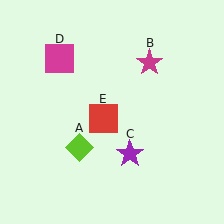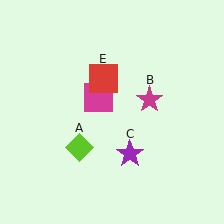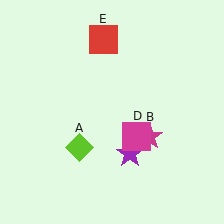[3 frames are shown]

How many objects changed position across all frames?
3 objects changed position: magenta star (object B), magenta square (object D), red square (object E).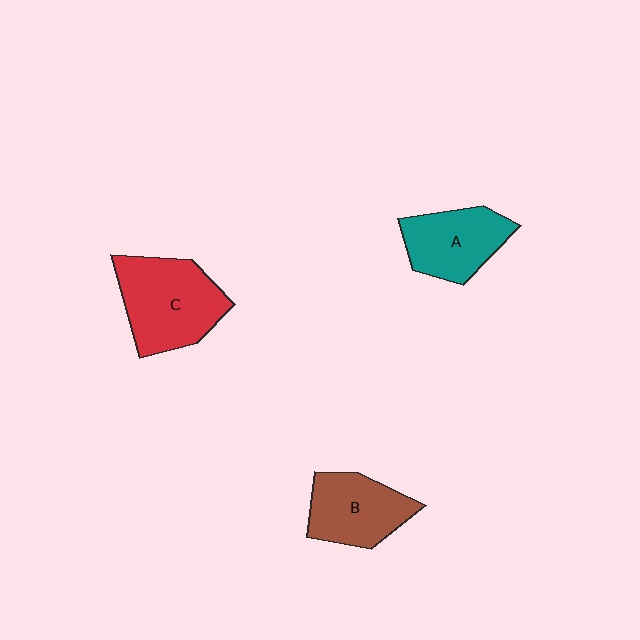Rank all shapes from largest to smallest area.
From largest to smallest: C (red), B (brown), A (teal).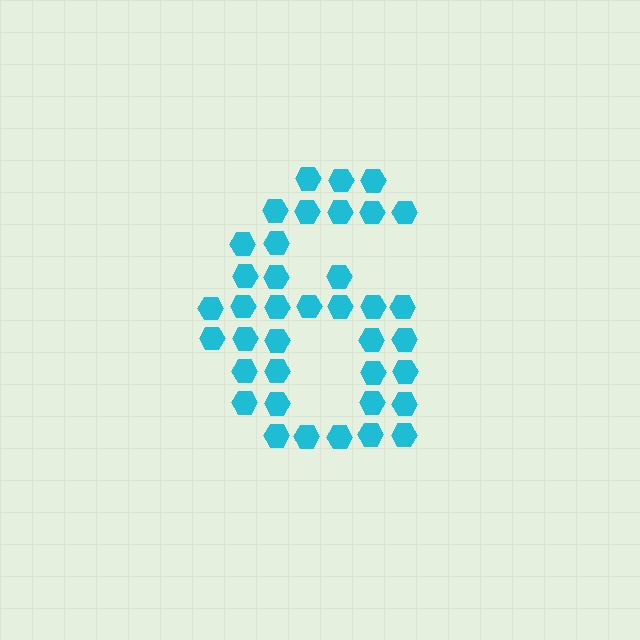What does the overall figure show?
The overall figure shows the digit 6.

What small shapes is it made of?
It is made of small hexagons.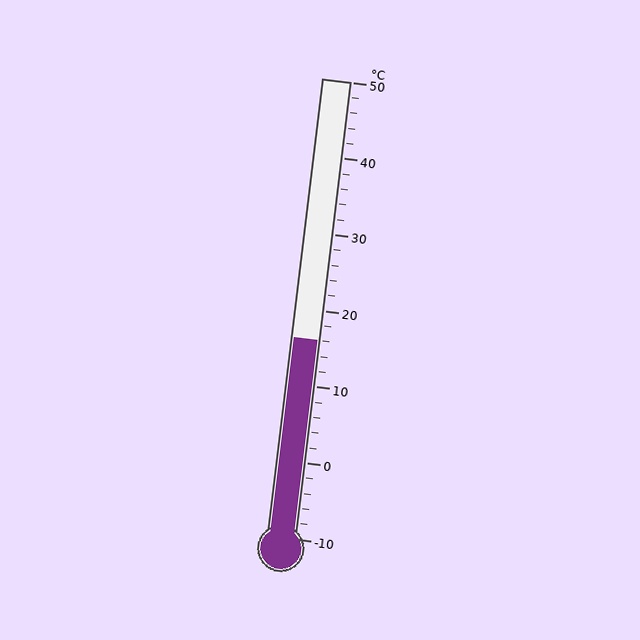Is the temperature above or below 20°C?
The temperature is below 20°C.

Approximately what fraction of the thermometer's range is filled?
The thermometer is filled to approximately 45% of its range.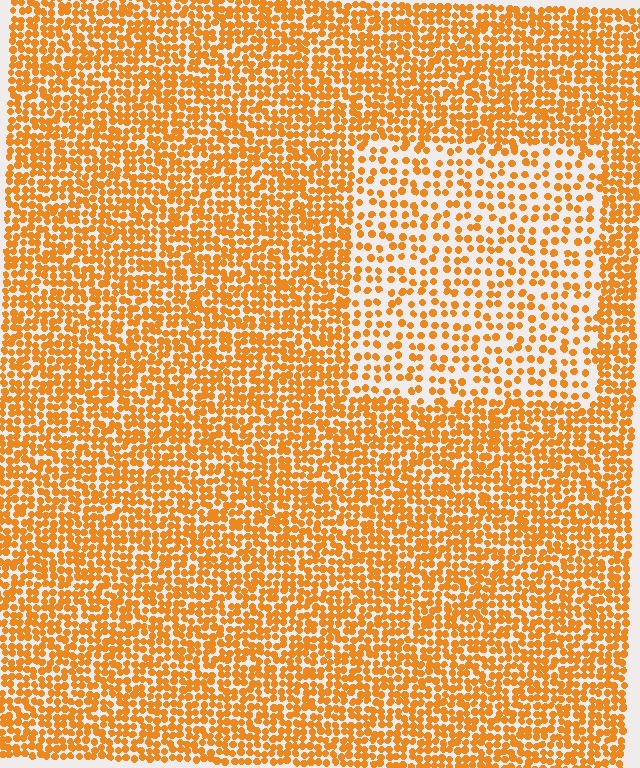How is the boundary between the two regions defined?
The boundary is defined by a change in element density (approximately 2.0x ratio). All elements are the same color, size, and shape.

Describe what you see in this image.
The image contains small orange elements arranged at two different densities. A rectangle-shaped region is visible where the elements are less densely packed than the surrounding area.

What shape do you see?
I see a rectangle.